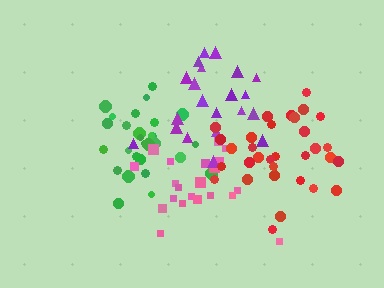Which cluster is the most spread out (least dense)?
Pink.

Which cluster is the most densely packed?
Green.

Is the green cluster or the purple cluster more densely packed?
Green.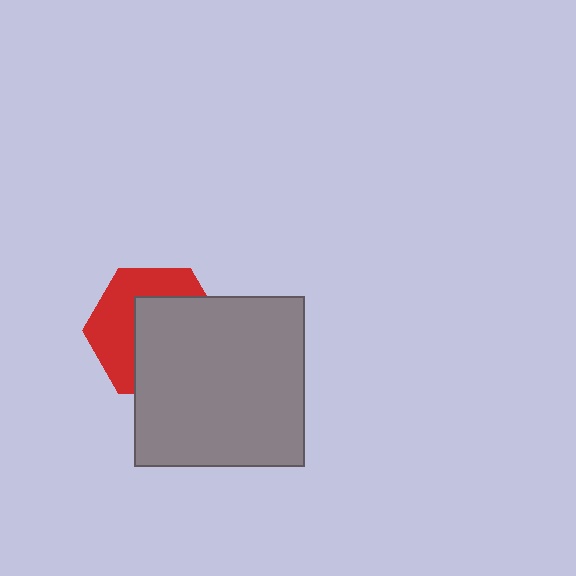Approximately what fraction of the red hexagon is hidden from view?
Roughly 56% of the red hexagon is hidden behind the gray square.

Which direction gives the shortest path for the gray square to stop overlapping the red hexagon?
Moving toward the lower-right gives the shortest separation.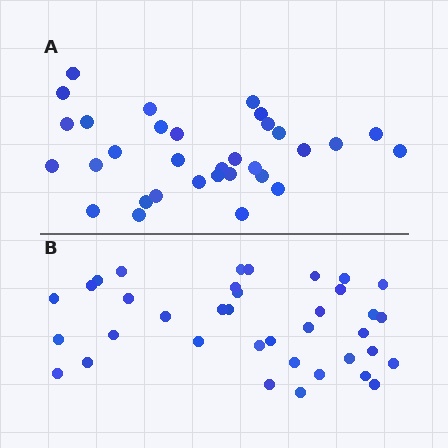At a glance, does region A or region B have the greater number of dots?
Region B (the bottom region) has more dots.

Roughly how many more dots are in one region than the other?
Region B has about 5 more dots than region A.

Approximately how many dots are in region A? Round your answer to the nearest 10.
About 30 dots. (The exact count is 32, which rounds to 30.)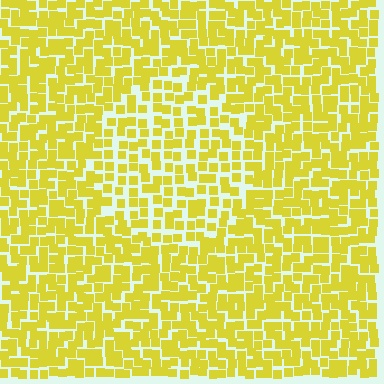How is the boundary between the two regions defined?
The boundary is defined by a change in element density (approximately 1.5x ratio). All elements are the same color, size, and shape.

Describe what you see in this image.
The image contains small yellow elements arranged at two different densities. A circle-shaped region is visible where the elements are less densely packed than the surrounding area.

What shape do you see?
I see a circle.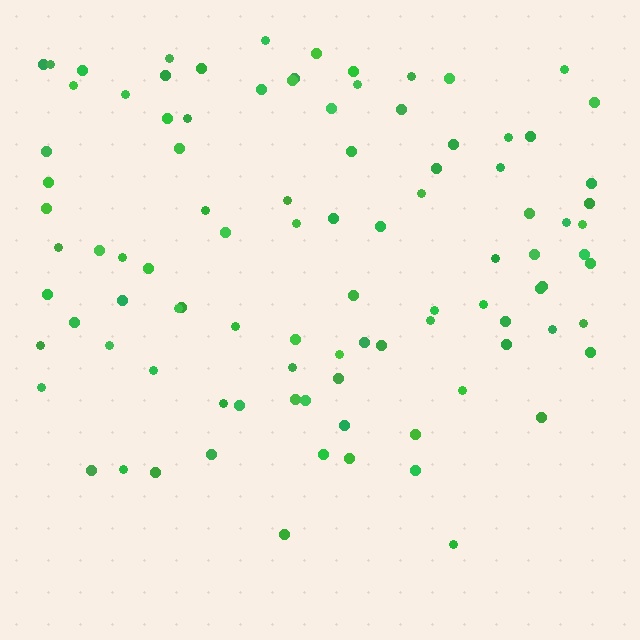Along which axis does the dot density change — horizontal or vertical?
Vertical.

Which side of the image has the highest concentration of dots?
The top.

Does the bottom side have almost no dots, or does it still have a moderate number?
Still a moderate number, just noticeably fewer than the top.